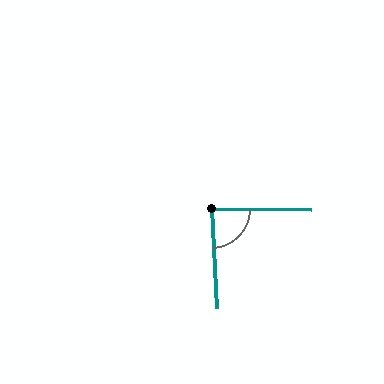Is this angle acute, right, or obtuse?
It is approximately a right angle.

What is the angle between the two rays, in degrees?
Approximately 87 degrees.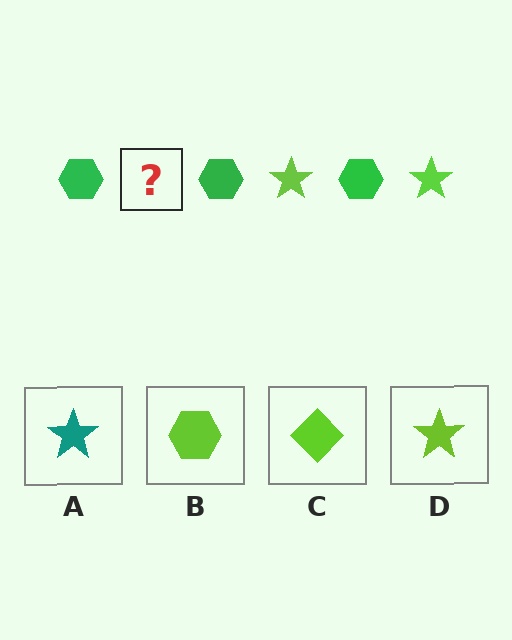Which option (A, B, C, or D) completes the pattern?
D.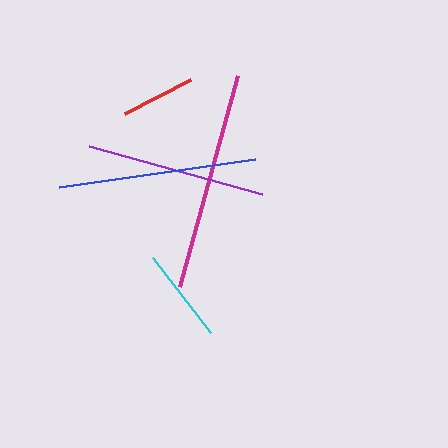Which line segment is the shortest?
The red line is the shortest at approximately 74 pixels.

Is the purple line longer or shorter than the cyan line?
The purple line is longer than the cyan line.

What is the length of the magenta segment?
The magenta segment is approximately 219 pixels long.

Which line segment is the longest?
The magenta line is the longest at approximately 219 pixels.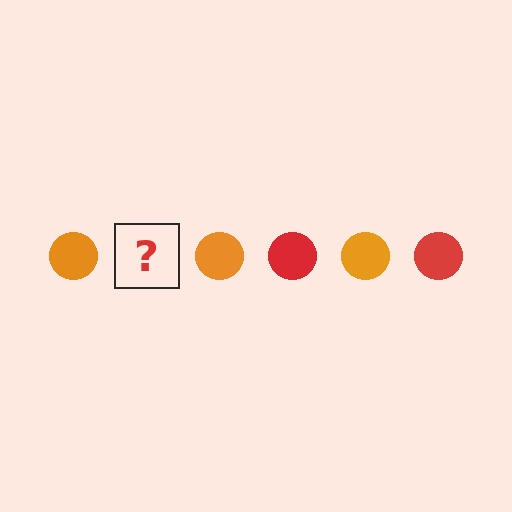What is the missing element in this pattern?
The missing element is a red circle.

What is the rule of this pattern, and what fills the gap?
The rule is that the pattern cycles through orange, red circles. The gap should be filled with a red circle.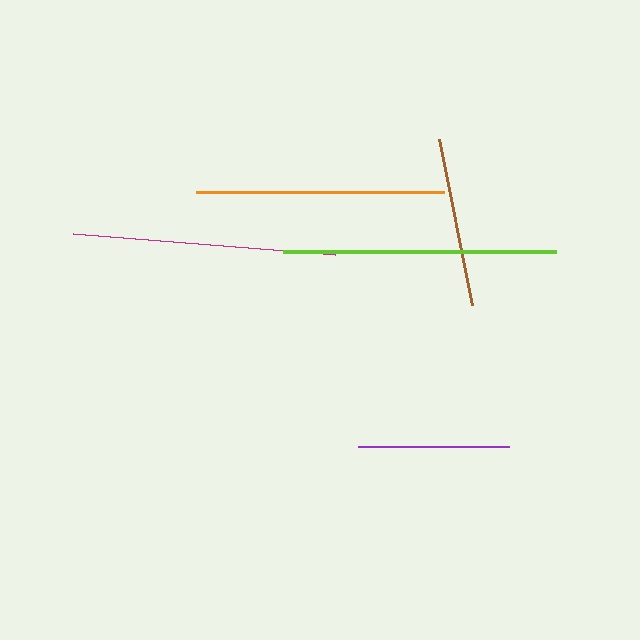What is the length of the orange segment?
The orange segment is approximately 248 pixels long.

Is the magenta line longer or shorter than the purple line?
The magenta line is longer than the purple line.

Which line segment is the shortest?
The purple line is the shortest at approximately 151 pixels.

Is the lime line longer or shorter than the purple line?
The lime line is longer than the purple line.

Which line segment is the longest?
The lime line is the longest at approximately 274 pixels.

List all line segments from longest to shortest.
From longest to shortest: lime, magenta, orange, brown, purple.